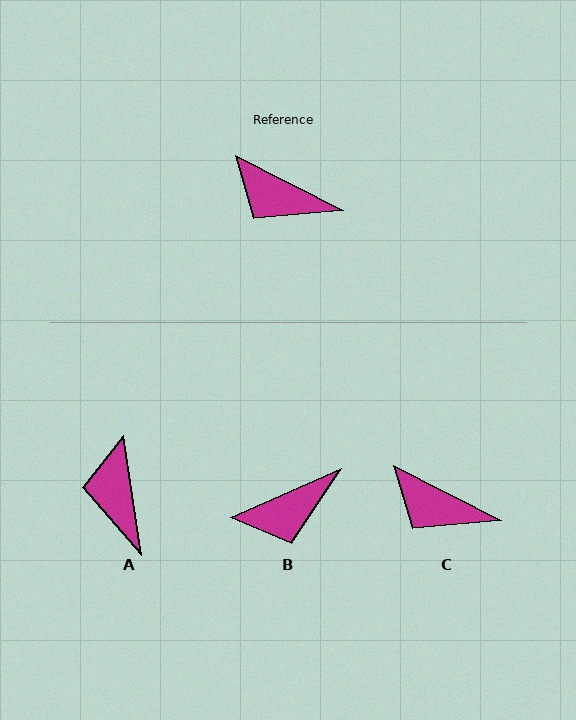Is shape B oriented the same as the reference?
No, it is off by about 51 degrees.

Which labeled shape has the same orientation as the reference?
C.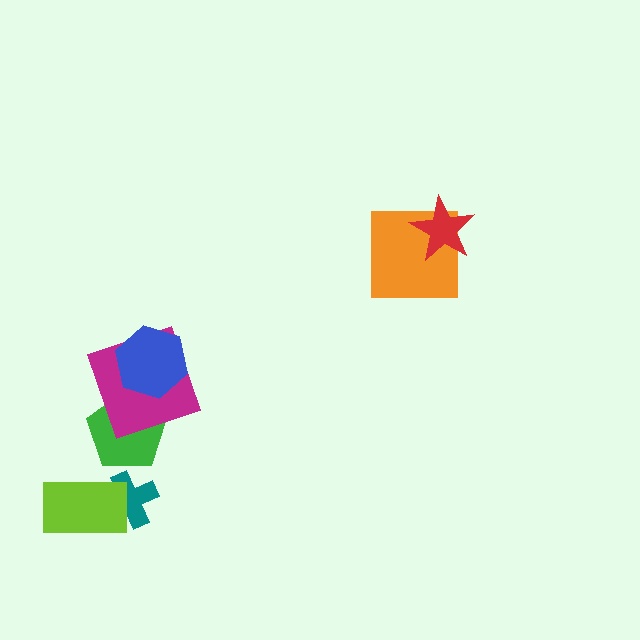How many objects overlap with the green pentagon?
1 object overlaps with the green pentagon.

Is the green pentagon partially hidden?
Yes, it is partially covered by another shape.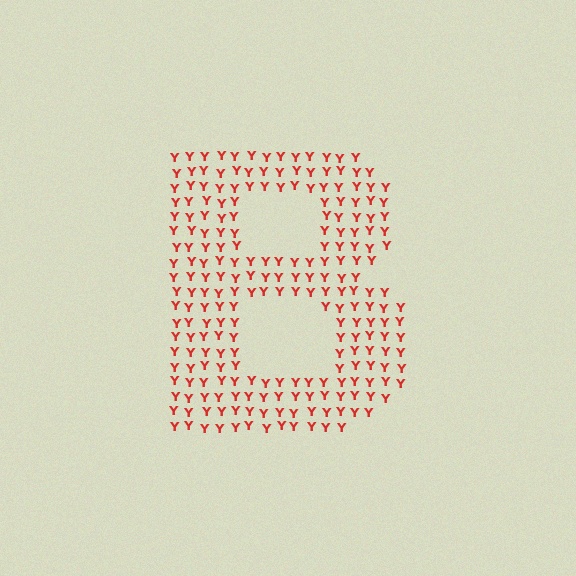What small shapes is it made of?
It is made of small letter Y's.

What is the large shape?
The large shape is the letter B.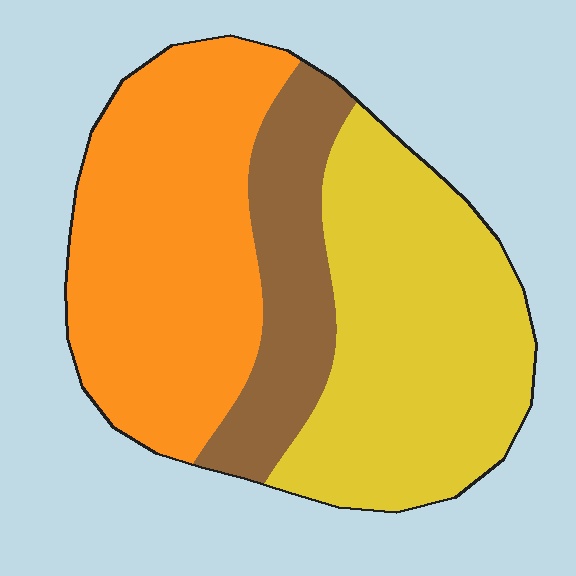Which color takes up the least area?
Brown, at roughly 20%.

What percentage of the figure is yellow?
Yellow takes up about two fifths (2/5) of the figure.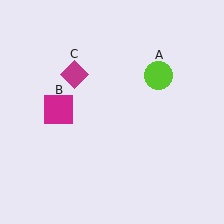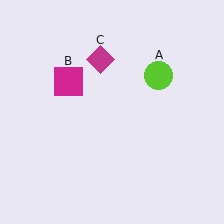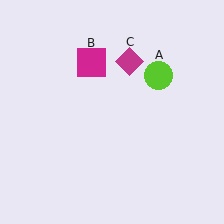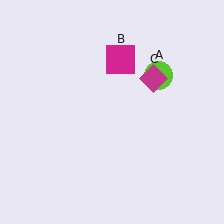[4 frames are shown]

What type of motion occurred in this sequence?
The magenta square (object B), magenta diamond (object C) rotated clockwise around the center of the scene.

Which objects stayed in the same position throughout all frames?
Lime circle (object A) remained stationary.